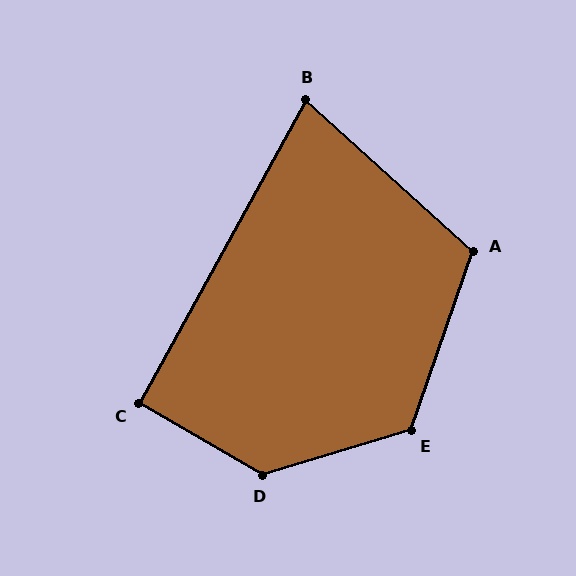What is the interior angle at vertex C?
Approximately 91 degrees (approximately right).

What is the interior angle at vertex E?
Approximately 125 degrees (obtuse).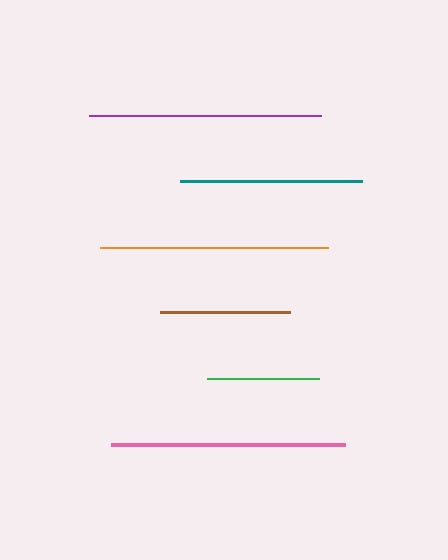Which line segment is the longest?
The pink line is the longest at approximately 234 pixels.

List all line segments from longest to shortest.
From longest to shortest: pink, purple, orange, teal, brown, green.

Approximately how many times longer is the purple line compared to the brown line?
The purple line is approximately 1.8 times the length of the brown line.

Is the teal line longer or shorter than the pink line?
The pink line is longer than the teal line.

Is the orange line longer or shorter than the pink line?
The pink line is longer than the orange line.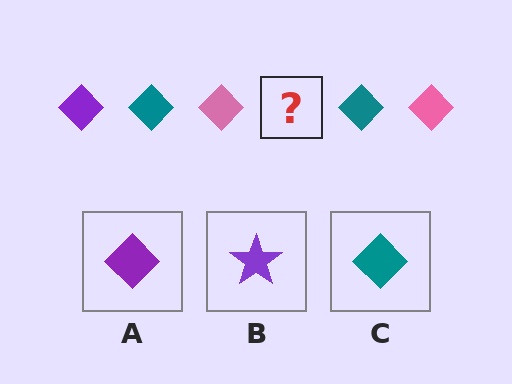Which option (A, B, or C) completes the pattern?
A.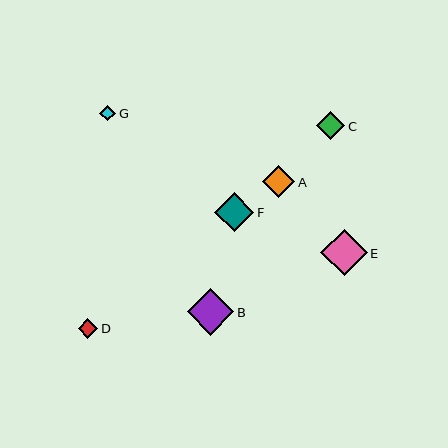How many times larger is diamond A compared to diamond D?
Diamond A is approximately 1.7 times the size of diamond D.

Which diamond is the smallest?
Diamond G is the smallest with a size of approximately 16 pixels.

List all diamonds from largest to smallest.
From largest to smallest: B, E, F, A, C, D, G.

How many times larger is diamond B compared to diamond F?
Diamond B is approximately 1.2 times the size of diamond F.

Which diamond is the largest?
Diamond B is the largest with a size of approximately 47 pixels.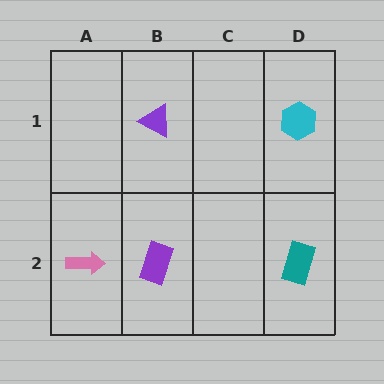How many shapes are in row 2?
3 shapes.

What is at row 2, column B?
A purple rectangle.